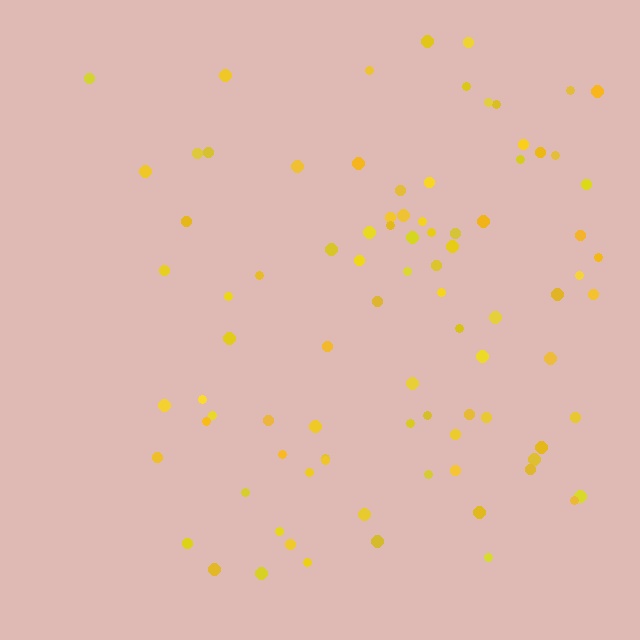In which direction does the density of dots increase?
From left to right, with the right side densest.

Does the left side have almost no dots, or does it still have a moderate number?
Still a moderate number, just noticeably fewer than the right.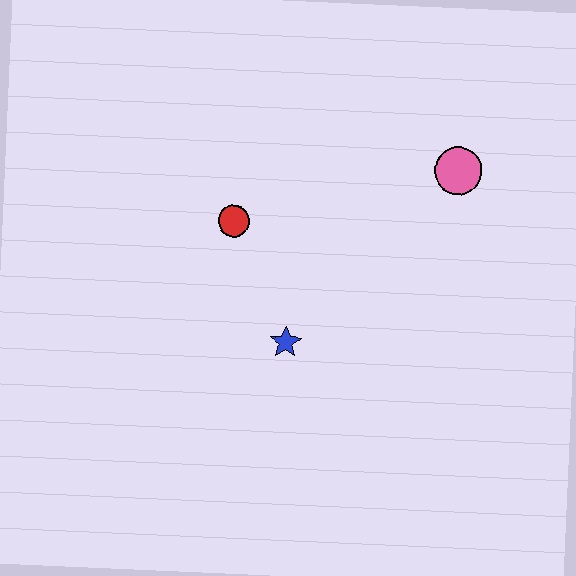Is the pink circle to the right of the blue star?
Yes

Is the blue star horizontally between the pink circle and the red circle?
Yes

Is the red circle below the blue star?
No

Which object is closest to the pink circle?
The red circle is closest to the pink circle.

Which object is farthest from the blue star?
The pink circle is farthest from the blue star.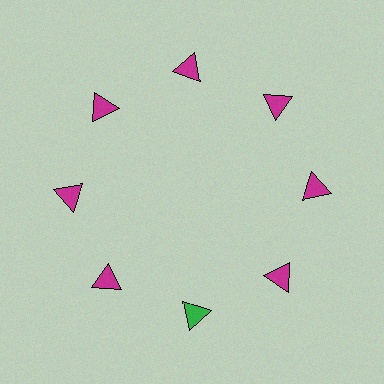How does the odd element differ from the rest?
It has a different color: green instead of magenta.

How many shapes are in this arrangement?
There are 8 shapes arranged in a ring pattern.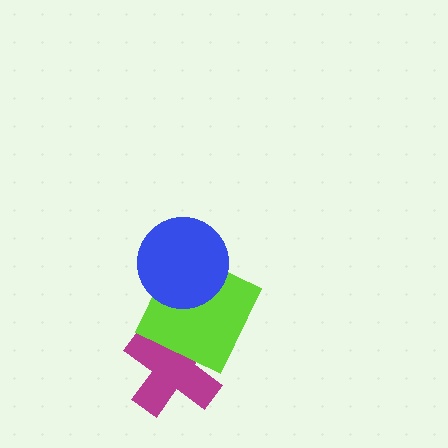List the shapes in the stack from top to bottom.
From top to bottom: the blue circle, the lime square, the magenta cross.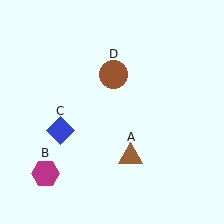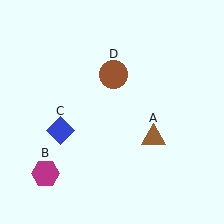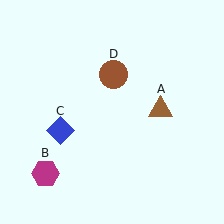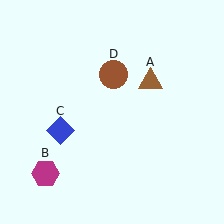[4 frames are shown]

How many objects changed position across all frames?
1 object changed position: brown triangle (object A).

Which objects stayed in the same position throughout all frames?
Magenta hexagon (object B) and blue diamond (object C) and brown circle (object D) remained stationary.